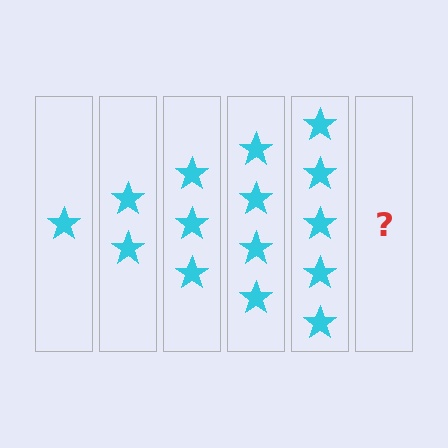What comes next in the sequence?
The next element should be 6 stars.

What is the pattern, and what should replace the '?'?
The pattern is that each step adds one more star. The '?' should be 6 stars.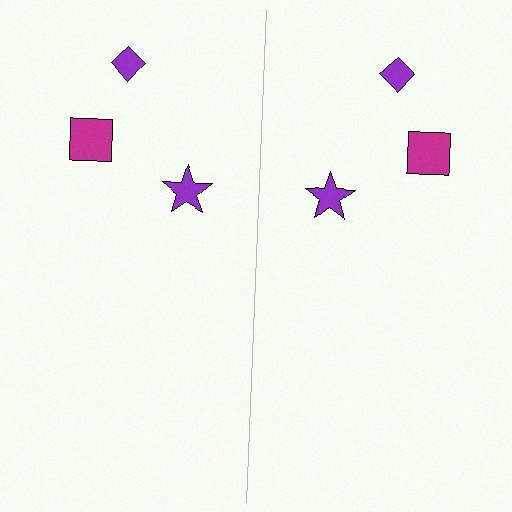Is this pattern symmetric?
Yes, this pattern has bilateral (reflection) symmetry.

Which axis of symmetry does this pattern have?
The pattern has a vertical axis of symmetry running through the center of the image.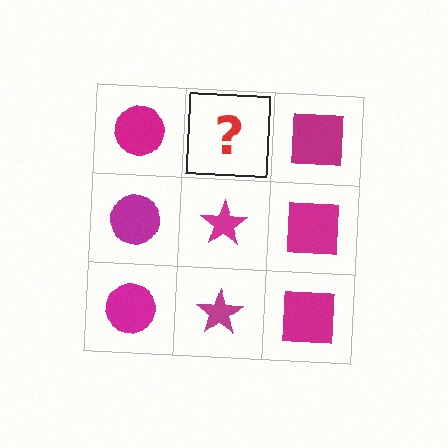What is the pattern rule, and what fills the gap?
The rule is that each column has a consistent shape. The gap should be filled with a magenta star.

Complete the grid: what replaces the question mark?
The question mark should be replaced with a magenta star.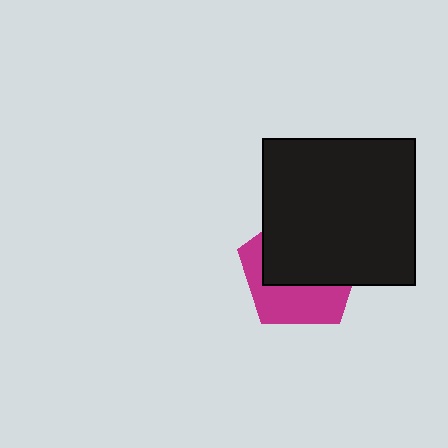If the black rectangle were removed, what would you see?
You would see the complete magenta pentagon.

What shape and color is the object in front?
The object in front is a black rectangle.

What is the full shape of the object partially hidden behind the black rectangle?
The partially hidden object is a magenta pentagon.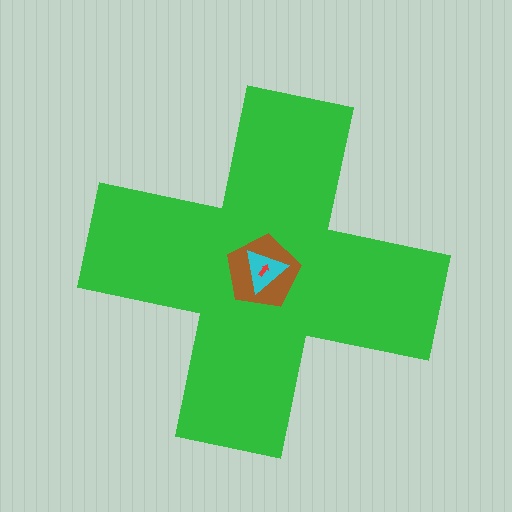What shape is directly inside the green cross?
The brown pentagon.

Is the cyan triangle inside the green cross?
Yes.